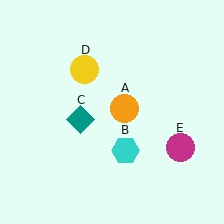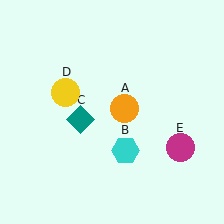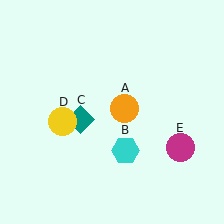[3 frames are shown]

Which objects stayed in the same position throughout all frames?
Orange circle (object A) and cyan hexagon (object B) and teal diamond (object C) and magenta circle (object E) remained stationary.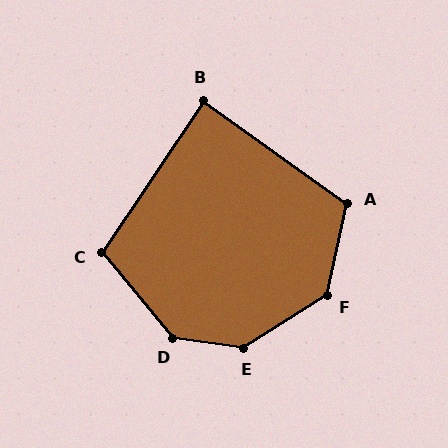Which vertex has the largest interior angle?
E, at approximately 140 degrees.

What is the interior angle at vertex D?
Approximately 137 degrees (obtuse).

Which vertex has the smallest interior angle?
B, at approximately 88 degrees.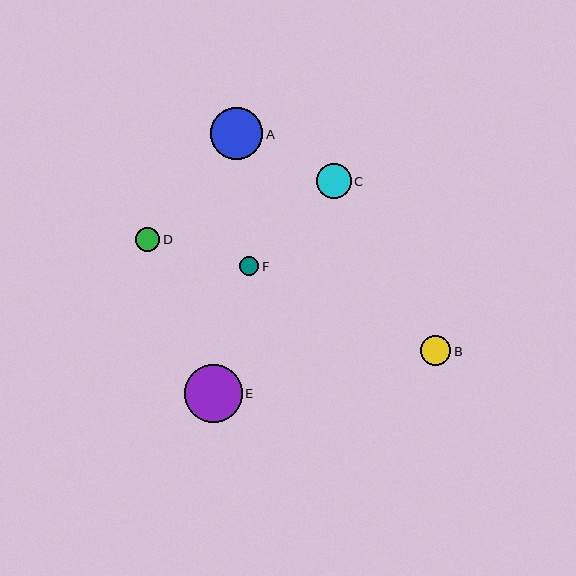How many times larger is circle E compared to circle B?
Circle E is approximately 1.9 times the size of circle B.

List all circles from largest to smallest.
From largest to smallest: E, A, C, B, D, F.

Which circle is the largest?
Circle E is the largest with a size of approximately 57 pixels.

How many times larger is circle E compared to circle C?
Circle E is approximately 1.7 times the size of circle C.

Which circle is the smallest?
Circle F is the smallest with a size of approximately 19 pixels.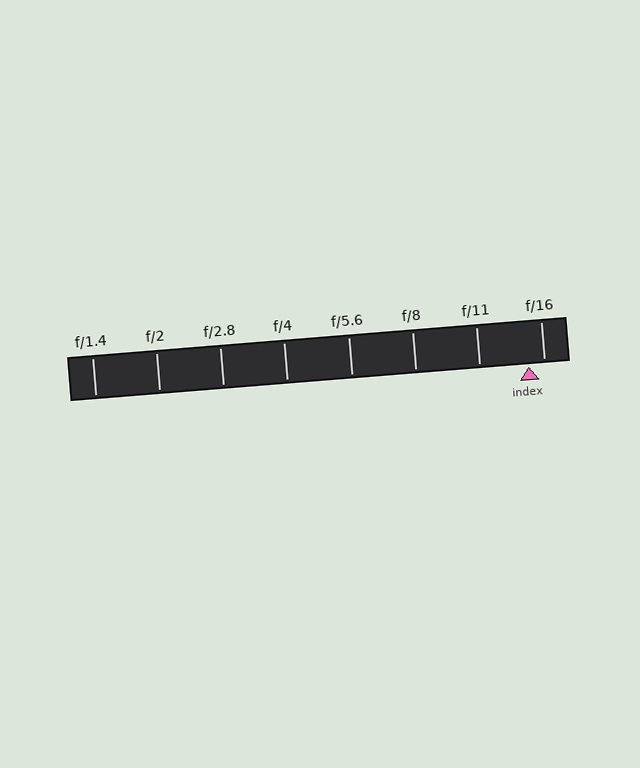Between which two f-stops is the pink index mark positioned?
The index mark is between f/11 and f/16.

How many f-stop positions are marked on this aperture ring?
There are 8 f-stop positions marked.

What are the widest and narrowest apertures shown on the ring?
The widest aperture shown is f/1.4 and the narrowest is f/16.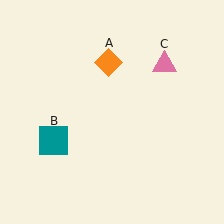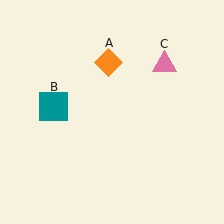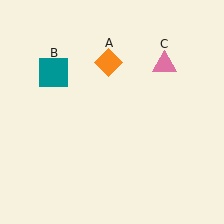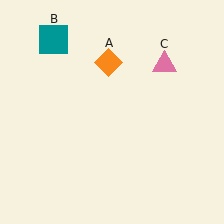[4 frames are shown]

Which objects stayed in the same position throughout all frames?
Orange diamond (object A) and pink triangle (object C) remained stationary.